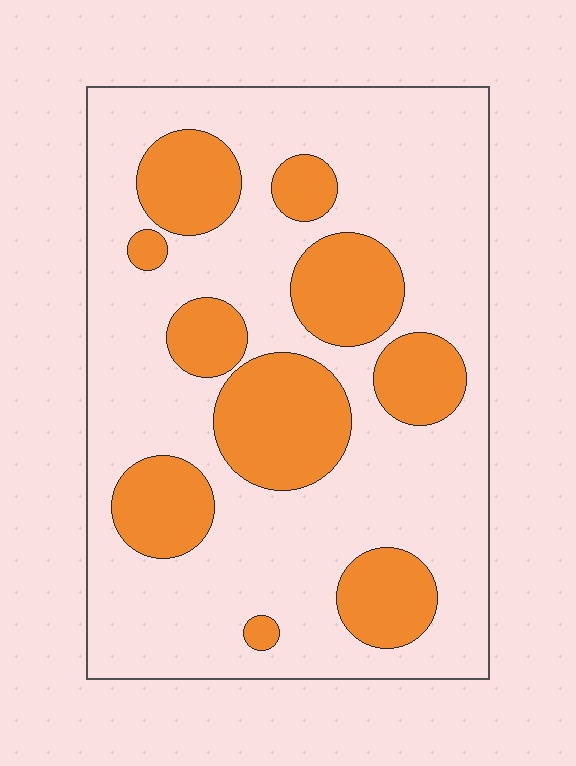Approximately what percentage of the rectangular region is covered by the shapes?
Approximately 30%.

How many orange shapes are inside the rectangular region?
10.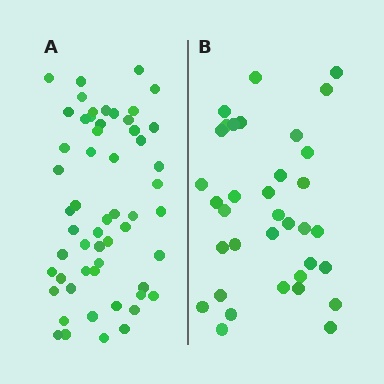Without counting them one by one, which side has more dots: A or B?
Region A (the left region) has more dots.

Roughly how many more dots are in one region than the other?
Region A has approximately 20 more dots than region B.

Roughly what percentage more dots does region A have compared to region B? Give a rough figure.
About 60% more.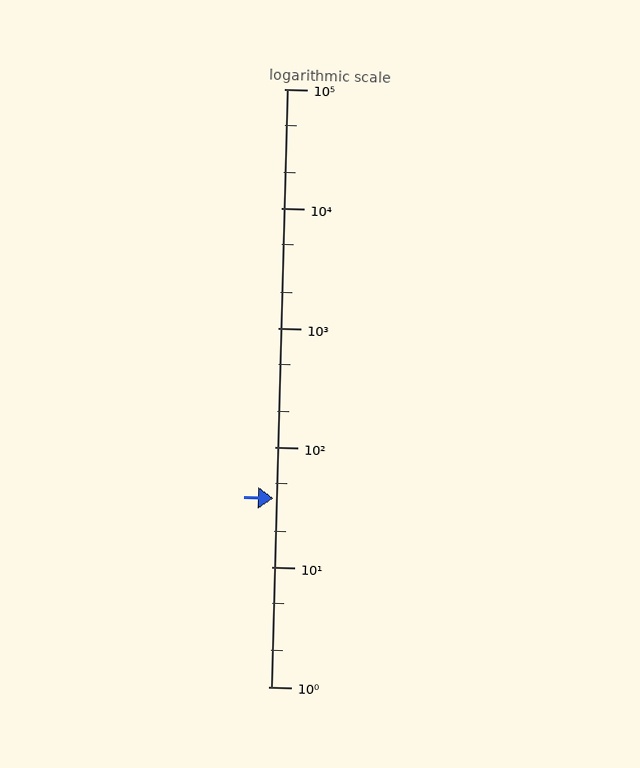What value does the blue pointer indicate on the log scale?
The pointer indicates approximately 38.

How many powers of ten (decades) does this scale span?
The scale spans 5 decades, from 1 to 100000.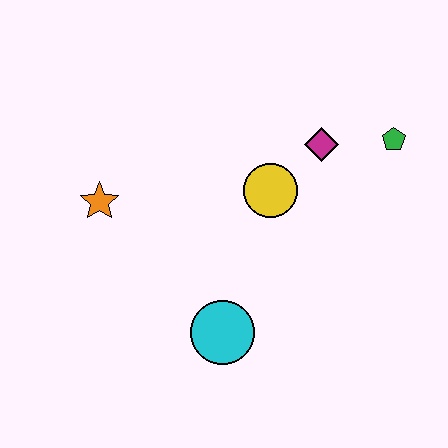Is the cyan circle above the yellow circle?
No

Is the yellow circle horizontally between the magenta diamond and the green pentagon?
No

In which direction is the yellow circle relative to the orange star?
The yellow circle is to the right of the orange star.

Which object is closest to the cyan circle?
The yellow circle is closest to the cyan circle.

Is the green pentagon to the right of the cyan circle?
Yes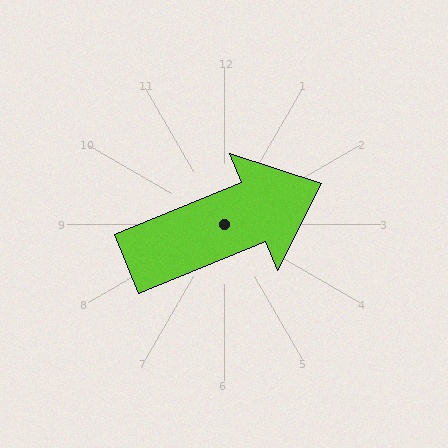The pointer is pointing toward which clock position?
Roughly 2 o'clock.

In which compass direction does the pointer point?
East.